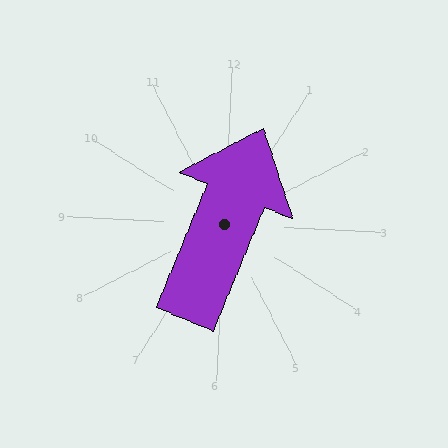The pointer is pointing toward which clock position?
Roughly 1 o'clock.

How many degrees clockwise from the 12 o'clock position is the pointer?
Approximately 20 degrees.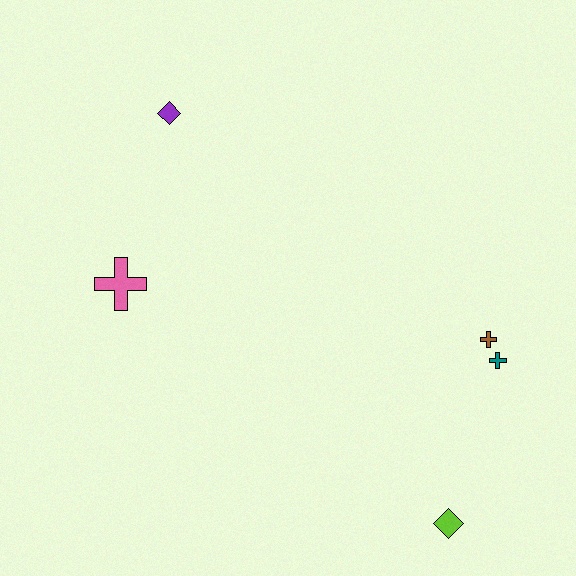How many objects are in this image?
There are 5 objects.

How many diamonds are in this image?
There are 2 diamonds.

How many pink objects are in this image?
There is 1 pink object.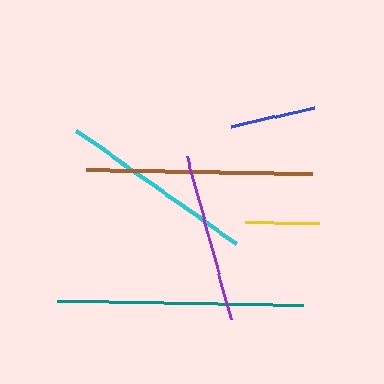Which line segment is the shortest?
The yellow line is the shortest at approximately 74 pixels.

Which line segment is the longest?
The teal line is the longest at approximately 245 pixels.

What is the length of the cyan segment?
The cyan segment is approximately 195 pixels long.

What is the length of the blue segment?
The blue segment is approximately 84 pixels long.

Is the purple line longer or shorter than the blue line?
The purple line is longer than the blue line.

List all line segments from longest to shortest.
From longest to shortest: teal, brown, cyan, purple, blue, yellow.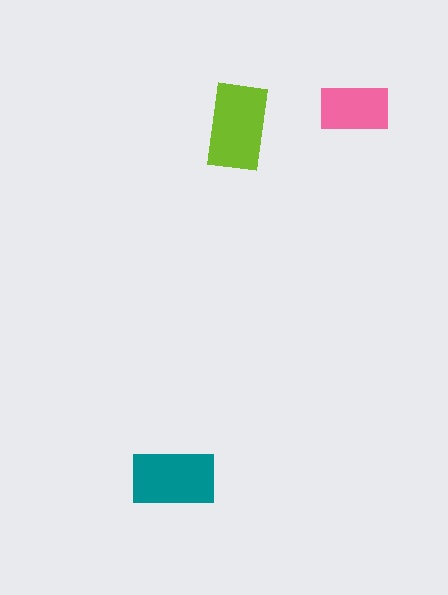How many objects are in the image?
There are 3 objects in the image.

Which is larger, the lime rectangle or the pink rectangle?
The lime one.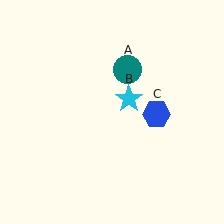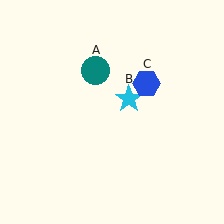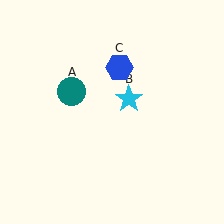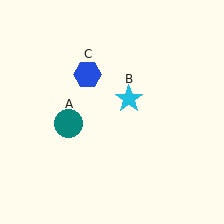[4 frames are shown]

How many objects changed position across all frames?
2 objects changed position: teal circle (object A), blue hexagon (object C).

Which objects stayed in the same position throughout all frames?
Cyan star (object B) remained stationary.